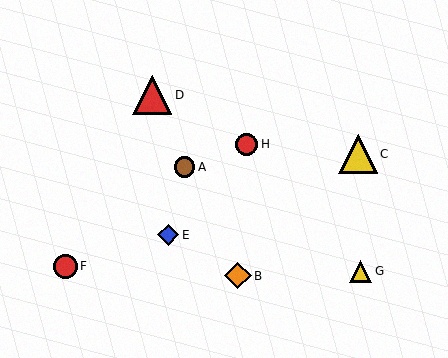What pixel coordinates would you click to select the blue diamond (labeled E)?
Click at (168, 235) to select the blue diamond E.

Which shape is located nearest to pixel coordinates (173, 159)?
The brown circle (labeled A) at (185, 167) is nearest to that location.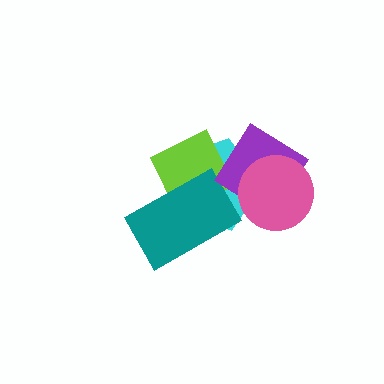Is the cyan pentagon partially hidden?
Yes, it is partially covered by another shape.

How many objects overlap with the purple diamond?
2 objects overlap with the purple diamond.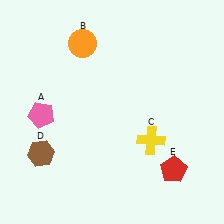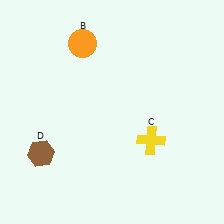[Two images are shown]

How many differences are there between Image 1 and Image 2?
There are 2 differences between the two images.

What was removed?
The pink pentagon (A), the red pentagon (E) were removed in Image 2.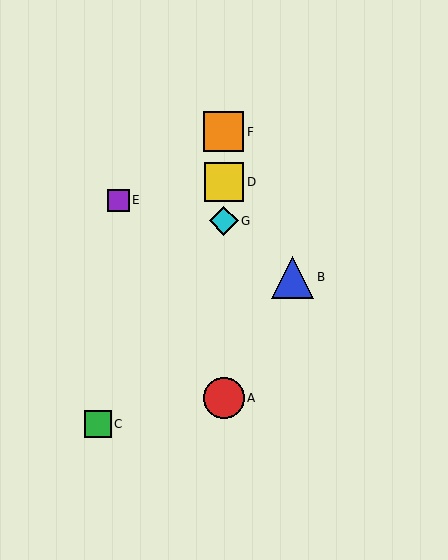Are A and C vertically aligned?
No, A is at x≈224 and C is at x≈98.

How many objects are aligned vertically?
4 objects (A, D, F, G) are aligned vertically.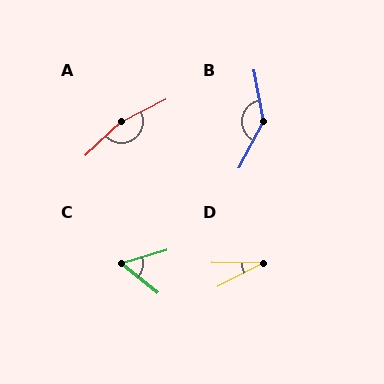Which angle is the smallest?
D, at approximately 27 degrees.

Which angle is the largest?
A, at approximately 163 degrees.